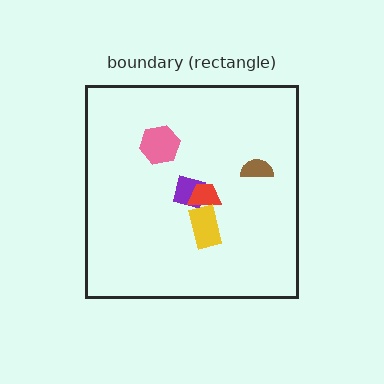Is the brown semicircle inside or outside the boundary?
Inside.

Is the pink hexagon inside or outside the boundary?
Inside.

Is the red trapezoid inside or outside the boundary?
Inside.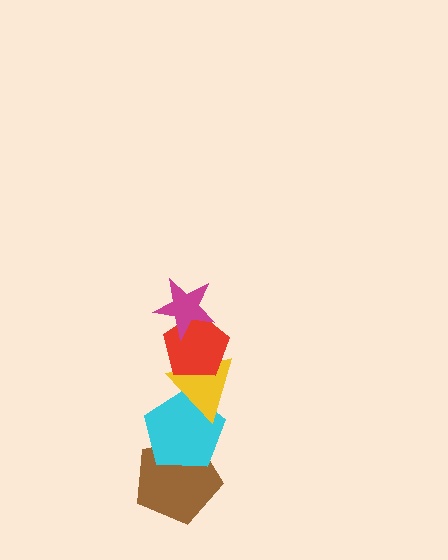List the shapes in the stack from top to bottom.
From top to bottom: the magenta star, the red pentagon, the yellow triangle, the cyan pentagon, the brown pentagon.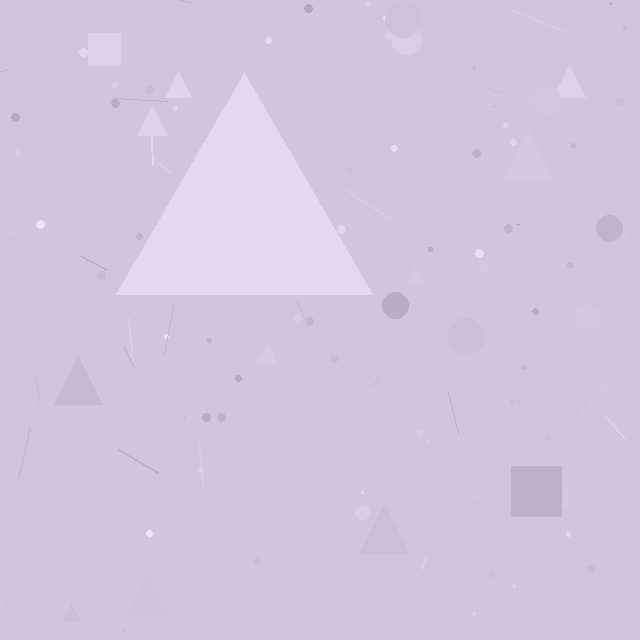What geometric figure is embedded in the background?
A triangle is embedded in the background.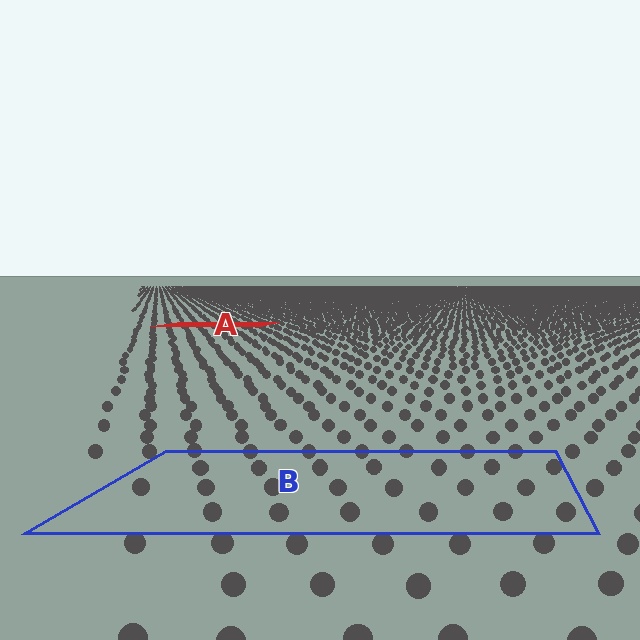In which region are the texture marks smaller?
The texture marks are smaller in region A, because it is farther away.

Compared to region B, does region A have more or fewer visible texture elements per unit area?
Region A has more texture elements per unit area — they are packed more densely because it is farther away.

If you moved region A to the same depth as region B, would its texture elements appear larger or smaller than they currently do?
They would appear larger. At a closer depth, the same texture elements are projected at a bigger on-screen size.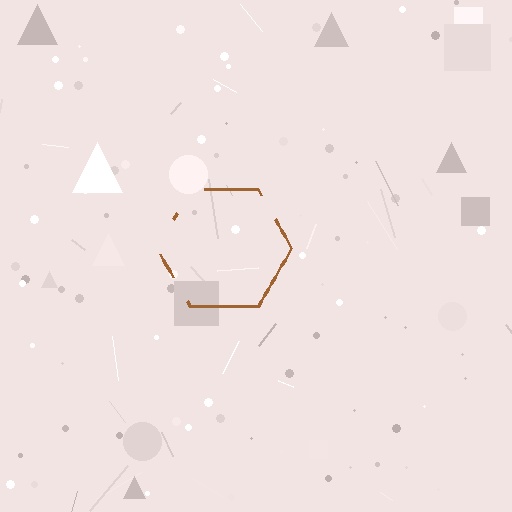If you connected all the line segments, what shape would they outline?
They would outline a hexagon.